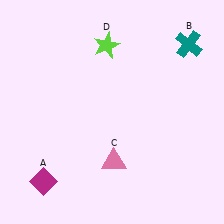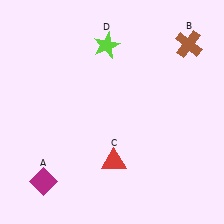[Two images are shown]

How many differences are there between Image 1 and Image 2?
There are 2 differences between the two images.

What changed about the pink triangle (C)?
In Image 1, C is pink. In Image 2, it changed to red.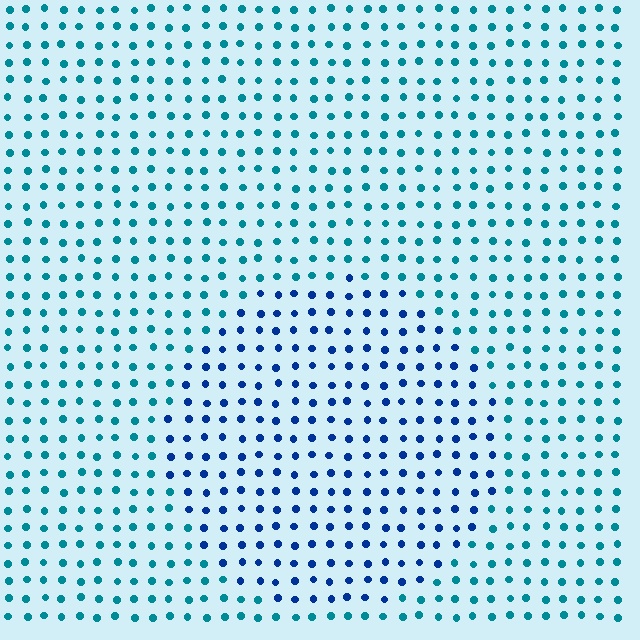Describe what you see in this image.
The image is filled with small teal elements in a uniform arrangement. A circle-shaped region is visible where the elements are tinted to a slightly different hue, forming a subtle color boundary.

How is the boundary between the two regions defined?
The boundary is defined purely by a slight shift in hue (about 36 degrees). Spacing, size, and orientation are identical on both sides.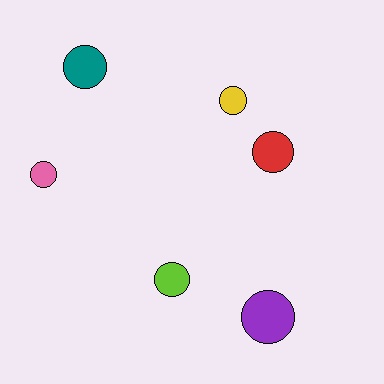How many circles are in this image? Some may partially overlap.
There are 6 circles.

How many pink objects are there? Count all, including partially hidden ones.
There is 1 pink object.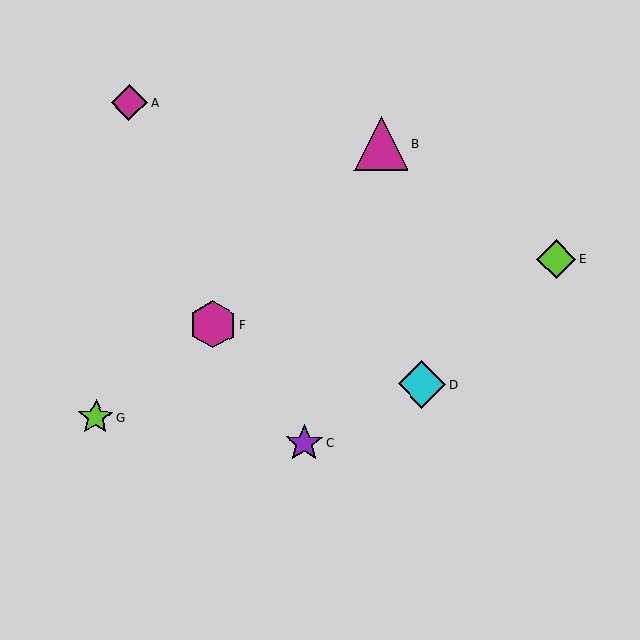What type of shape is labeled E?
Shape E is a lime diamond.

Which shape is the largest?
The magenta triangle (labeled B) is the largest.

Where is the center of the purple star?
The center of the purple star is at (304, 443).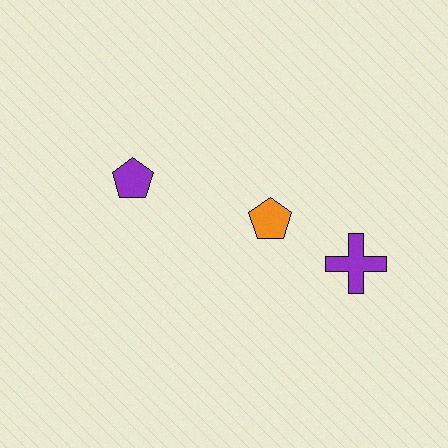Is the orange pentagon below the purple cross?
No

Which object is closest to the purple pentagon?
The orange pentagon is closest to the purple pentagon.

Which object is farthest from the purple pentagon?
The purple cross is farthest from the purple pentagon.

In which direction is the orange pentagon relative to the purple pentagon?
The orange pentagon is to the right of the purple pentagon.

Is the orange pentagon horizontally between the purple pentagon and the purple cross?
Yes